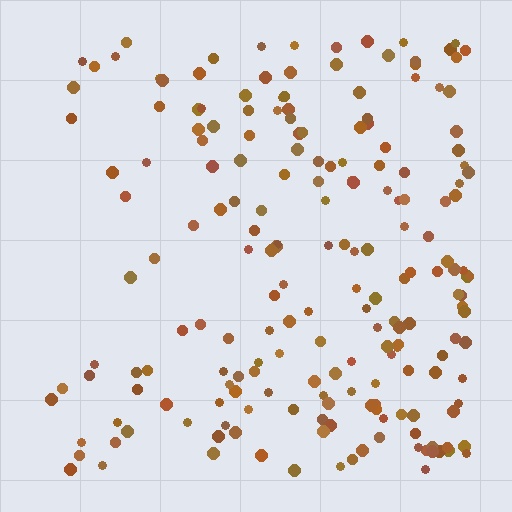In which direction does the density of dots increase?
From left to right, with the right side densest.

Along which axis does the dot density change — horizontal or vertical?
Horizontal.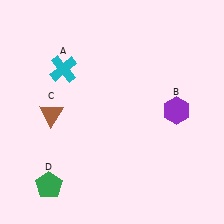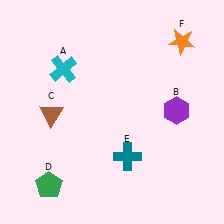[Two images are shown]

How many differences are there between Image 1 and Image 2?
There are 2 differences between the two images.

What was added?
A teal cross (E), an orange star (F) were added in Image 2.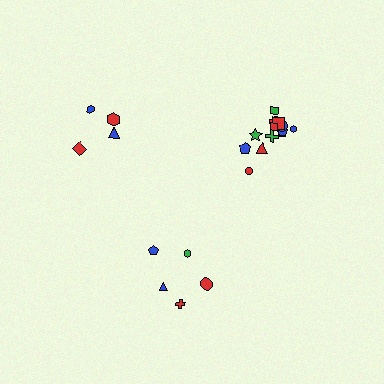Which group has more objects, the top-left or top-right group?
The top-right group.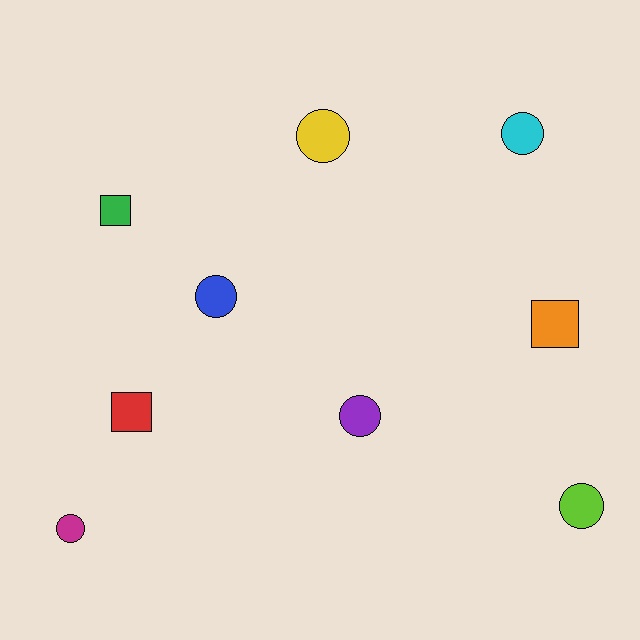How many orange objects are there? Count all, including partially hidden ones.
There is 1 orange object.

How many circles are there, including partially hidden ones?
There are 6 circles.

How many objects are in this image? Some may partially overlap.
There are 9 objects.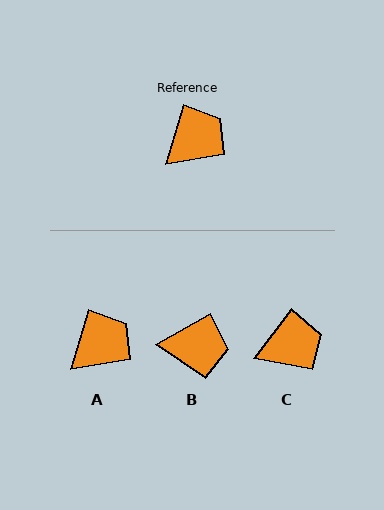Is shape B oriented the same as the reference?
No, it is off by about 45 degrees.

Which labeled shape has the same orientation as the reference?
A.